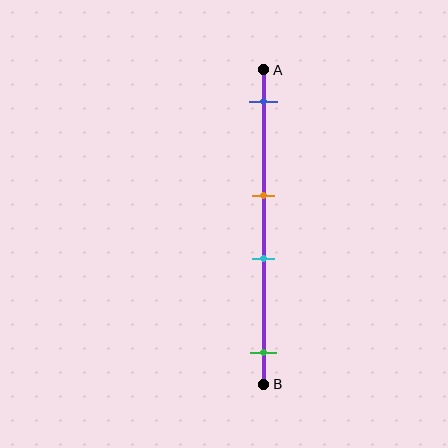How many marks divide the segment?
There are 4 marks dividing the segment.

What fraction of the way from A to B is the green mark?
The green mark is approximately 90% (0.9) of the way from A to B.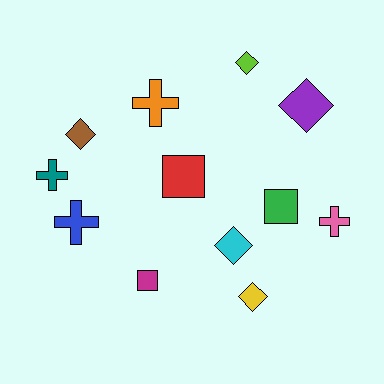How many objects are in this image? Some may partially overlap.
There are 12 objects.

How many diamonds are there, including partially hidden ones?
There are 5 diamonds.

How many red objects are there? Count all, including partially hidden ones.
There is 1 red object.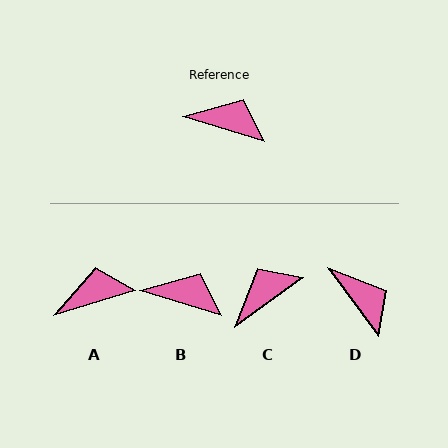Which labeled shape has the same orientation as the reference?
B.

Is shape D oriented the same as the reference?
No, it is off by about 37 degrees.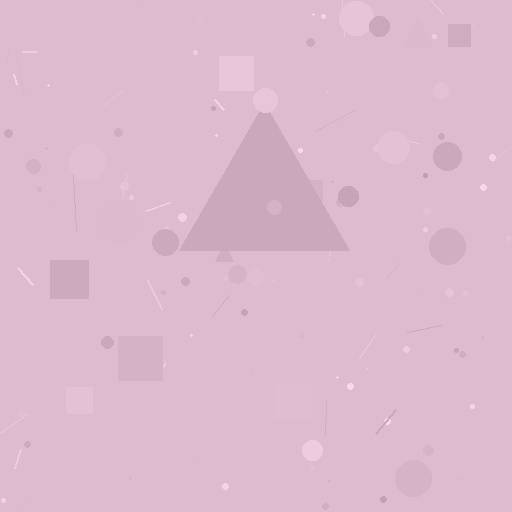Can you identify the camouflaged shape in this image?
The camouflaged shape is a triangle.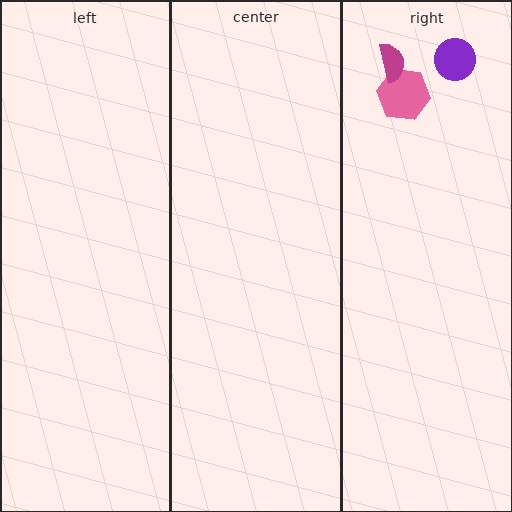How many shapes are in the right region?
3.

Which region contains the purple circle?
The right region.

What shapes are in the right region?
The pink hexagon, the magenta semicircle, the purple circle.